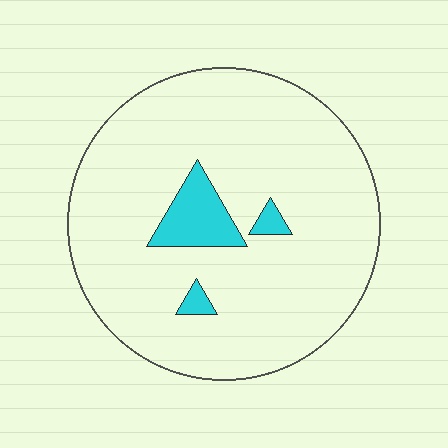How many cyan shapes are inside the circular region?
3.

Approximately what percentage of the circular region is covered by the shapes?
Approximately 10%.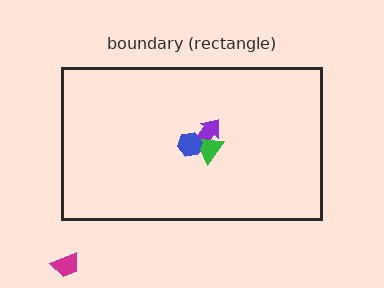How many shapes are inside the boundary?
3 inside, 1 outside.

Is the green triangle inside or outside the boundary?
Inside.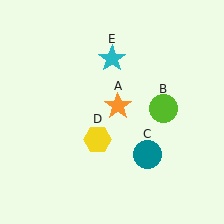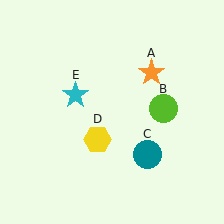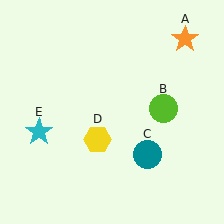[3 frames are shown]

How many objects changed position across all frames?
2 objects changed position: orange star (object A), cyan star (object E).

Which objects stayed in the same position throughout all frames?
Lime circle (object B) and teal circle (object C) and yellow hexagon (object D) remained stationary.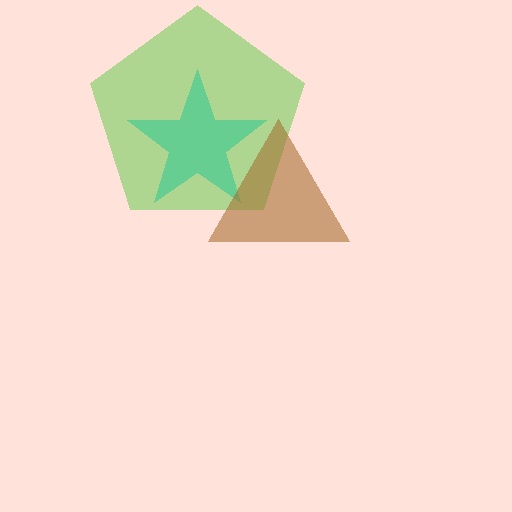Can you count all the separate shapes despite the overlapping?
Yes, there are 3 separate shapes.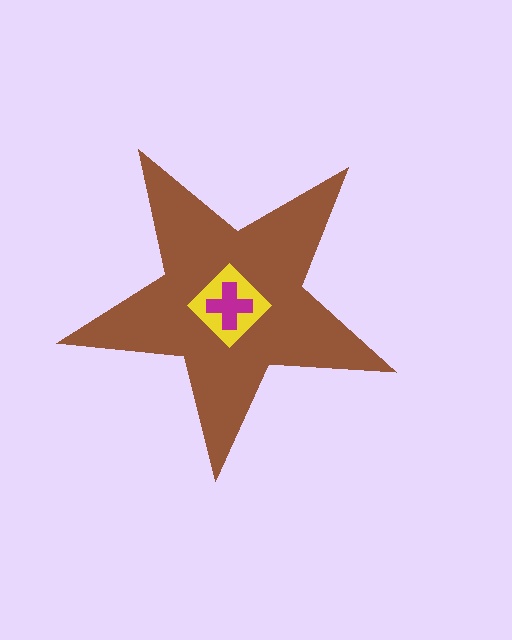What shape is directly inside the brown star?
The yellow diamond.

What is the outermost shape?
The brown star.